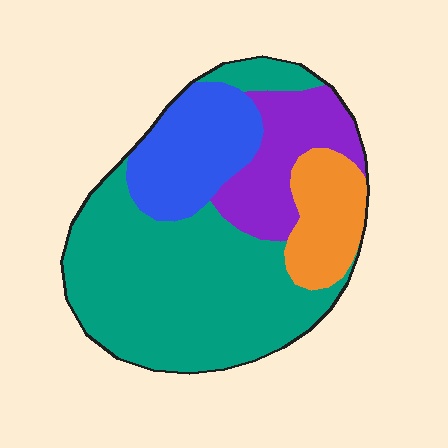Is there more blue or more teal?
Teal.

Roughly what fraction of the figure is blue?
Blue takes up about one sixth (1/6) of the figure.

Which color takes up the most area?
Teal, at roughly 55%.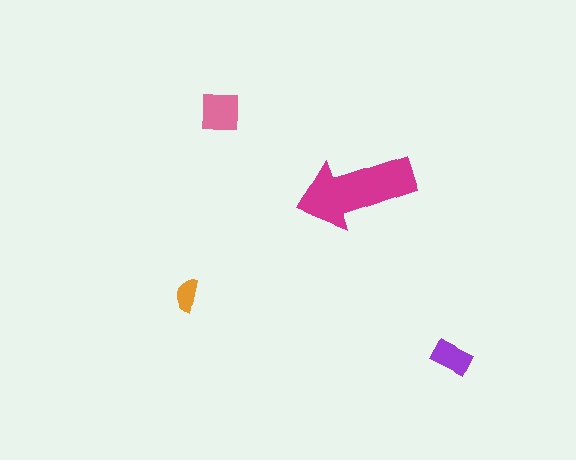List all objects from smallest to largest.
The orange semicircle, the purple rectangle, the pink square, the magenta arrow.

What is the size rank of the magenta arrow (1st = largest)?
1st.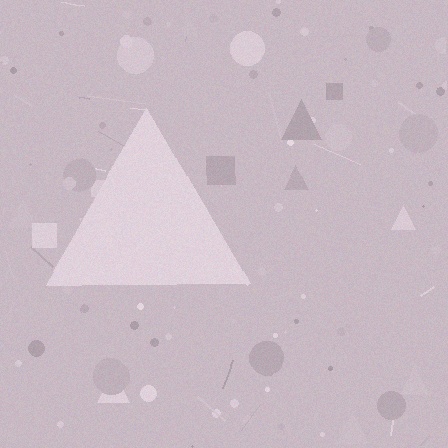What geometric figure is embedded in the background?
A triangle is embedded in the background.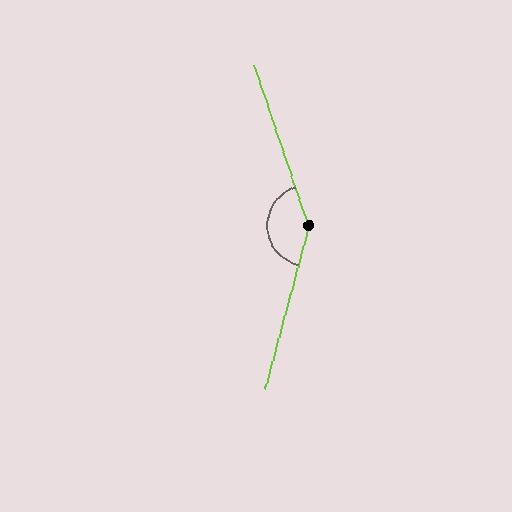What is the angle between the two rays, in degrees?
Approximately 147 degrees.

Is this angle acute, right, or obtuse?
It is obtuse.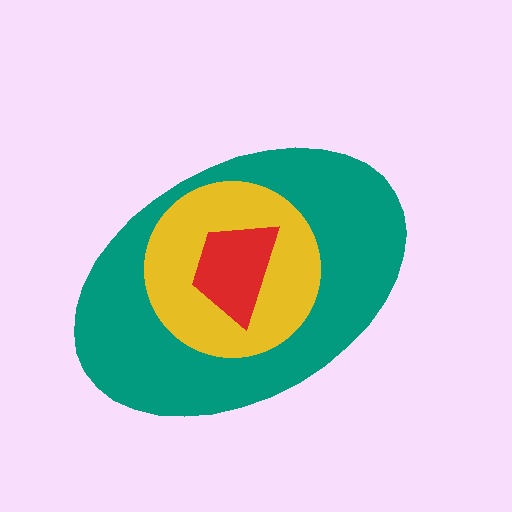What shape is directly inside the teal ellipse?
The yellow circle.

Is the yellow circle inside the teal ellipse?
Yes.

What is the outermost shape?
The teal ellipse.